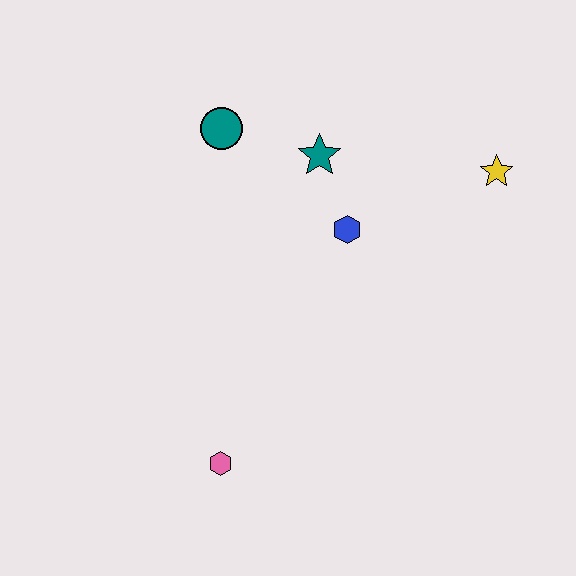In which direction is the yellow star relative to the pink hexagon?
The yellow star is above the pink hexagon.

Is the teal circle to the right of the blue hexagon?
No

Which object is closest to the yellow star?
The blue hexagon is closest to the yellow star.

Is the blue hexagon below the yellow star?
Yes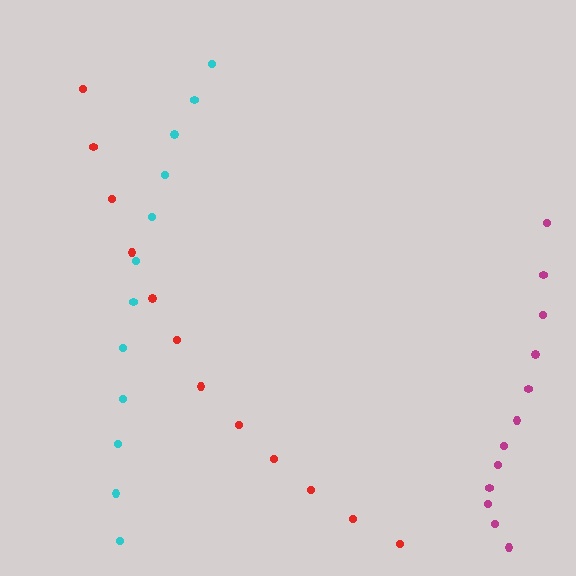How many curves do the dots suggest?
There are 3 distinct paths.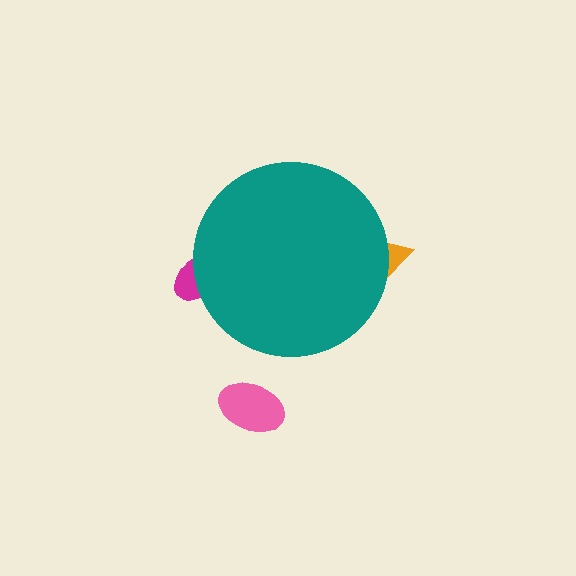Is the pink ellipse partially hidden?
No, the pink ellipse is fully visible.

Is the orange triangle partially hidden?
Yes, the orange triangle is partially hidden behind the teal circle.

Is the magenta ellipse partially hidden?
Yes, the magenta ellipse is partially hidden behind the teal circle.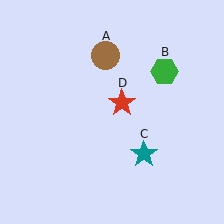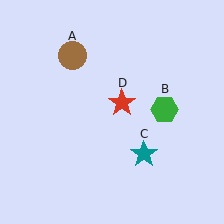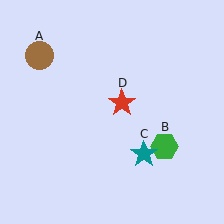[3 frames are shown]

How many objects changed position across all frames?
2 objects changed position: brown circle (object A), green hexagon (object B).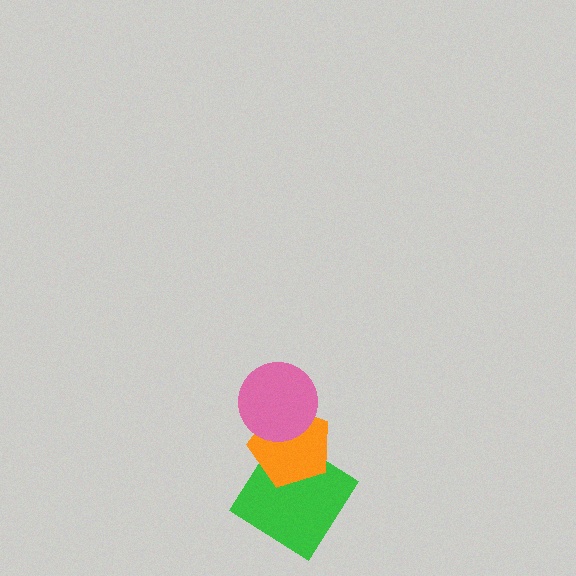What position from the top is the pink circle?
The pink circle is 1st from the top.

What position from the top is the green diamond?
The green diamond is 3rd from the top.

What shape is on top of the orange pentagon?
The pink circle is on top of the orange pentagon.